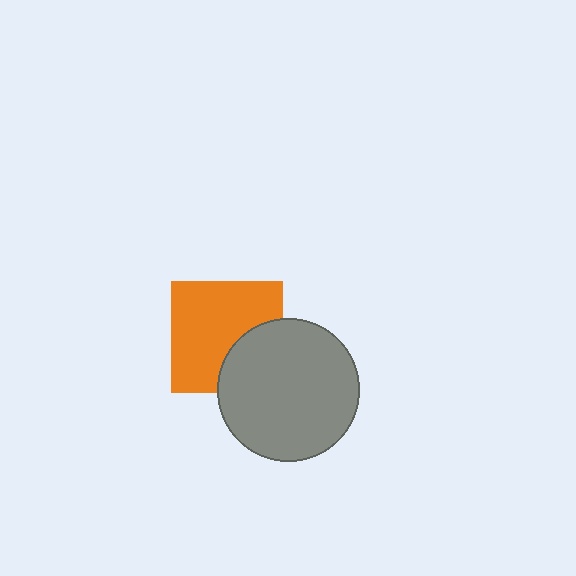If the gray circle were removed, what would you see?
You would see the complete orange square.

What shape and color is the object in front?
The object in front is a gray circle.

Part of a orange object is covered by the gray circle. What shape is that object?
It is a square.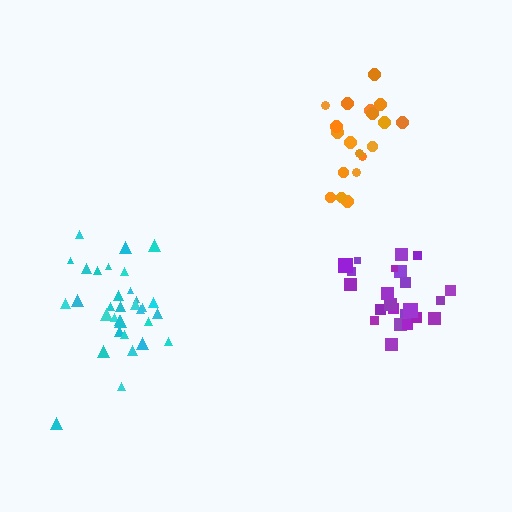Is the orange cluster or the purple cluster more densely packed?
Purple.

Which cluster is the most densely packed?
Purple.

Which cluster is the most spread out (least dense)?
Cyan.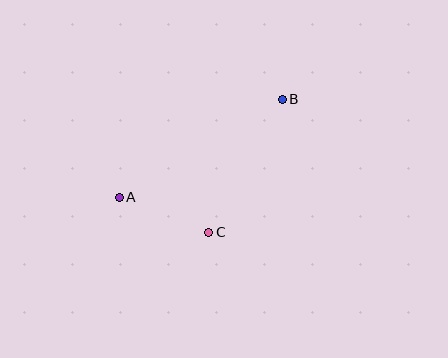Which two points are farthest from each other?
Points A and B are farthest from each other.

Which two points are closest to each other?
Points A and C are closest to each other.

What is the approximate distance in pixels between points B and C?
The distance between B and C is approximately 152 pixels.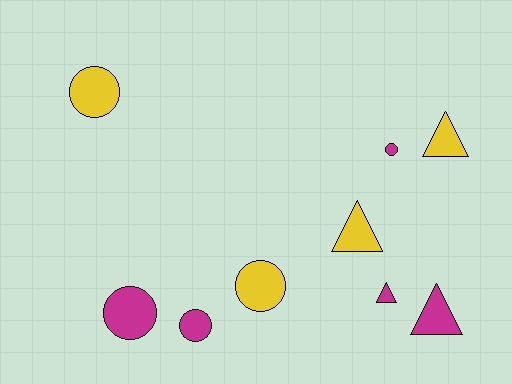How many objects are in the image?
There are 9 objects.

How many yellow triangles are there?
There are 2 yellow triangles.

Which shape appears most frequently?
Circle, with 5 objects.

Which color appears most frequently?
Magenta, with 5 objects.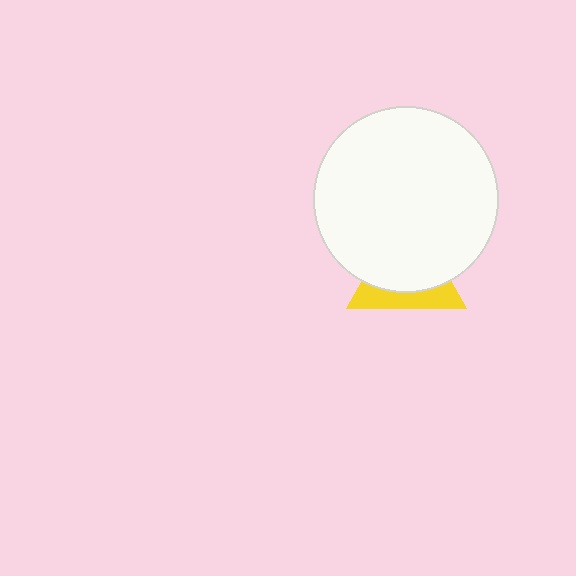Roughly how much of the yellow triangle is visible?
A small part of it is visible (roughly 35%).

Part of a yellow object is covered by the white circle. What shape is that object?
It is a triangle.